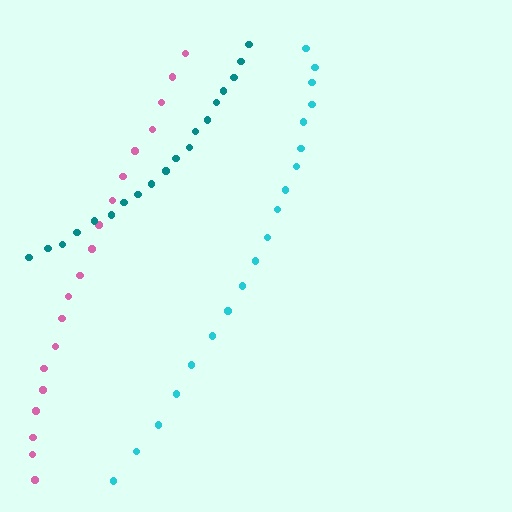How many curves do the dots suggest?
There are 3 distinct paths.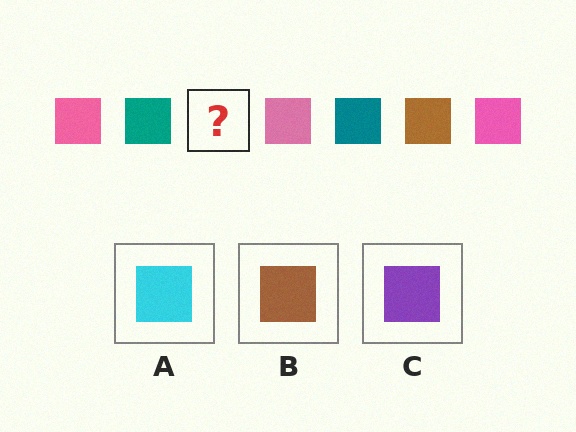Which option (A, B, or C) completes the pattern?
B.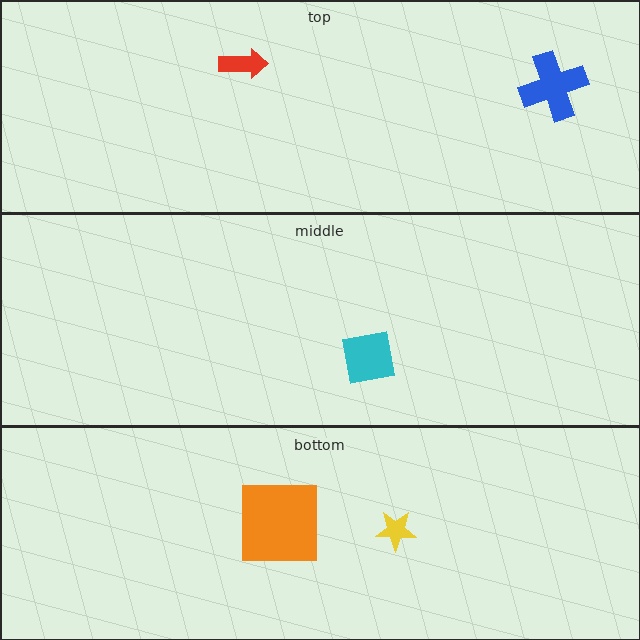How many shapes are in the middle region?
1.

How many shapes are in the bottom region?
2.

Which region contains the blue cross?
The top region.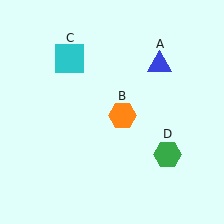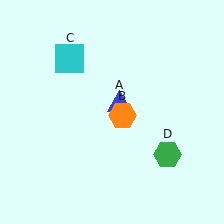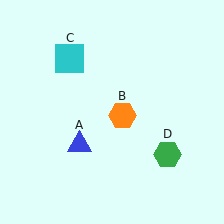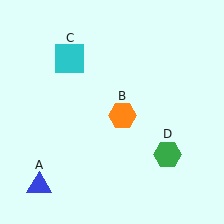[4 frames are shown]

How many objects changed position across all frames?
1 object changed position: blue triangle (object A).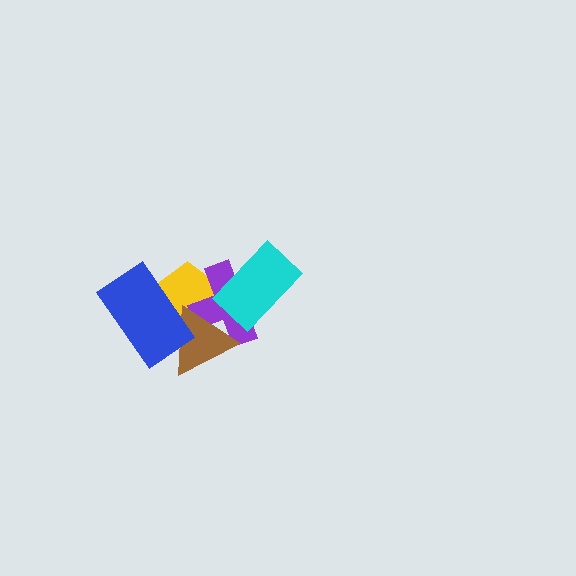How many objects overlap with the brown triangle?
3 objects overlap with the brown triangle.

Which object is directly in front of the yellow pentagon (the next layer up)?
The purple cross is directly in front of the yellow pentagon.